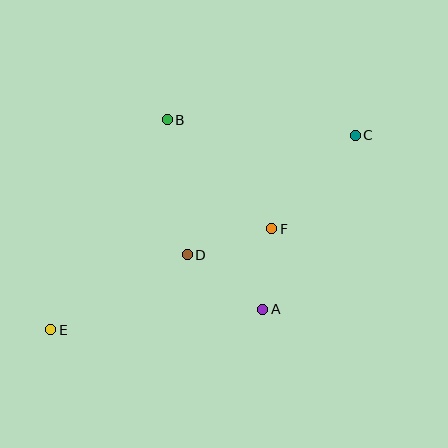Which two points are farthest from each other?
Points C and E are farthest from each other.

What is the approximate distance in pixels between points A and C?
The distance between A and C is approximately 197 pixels.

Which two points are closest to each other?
Points A and F are closest to each other.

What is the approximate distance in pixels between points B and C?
The distance between B and C is approximately 189 pixels.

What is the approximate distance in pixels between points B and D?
The distance between B and D is approximately 136 pixels.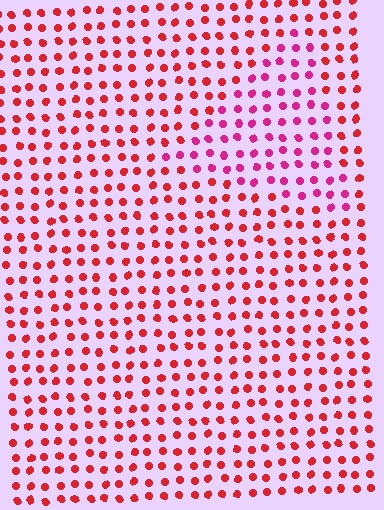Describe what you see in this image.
The image is filled with small red elements in a uniform arrangement. A triangle-shaped region is visible where the elements are tinted to a slightly different hue, forming a subtle color boundary.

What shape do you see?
I see a triangle.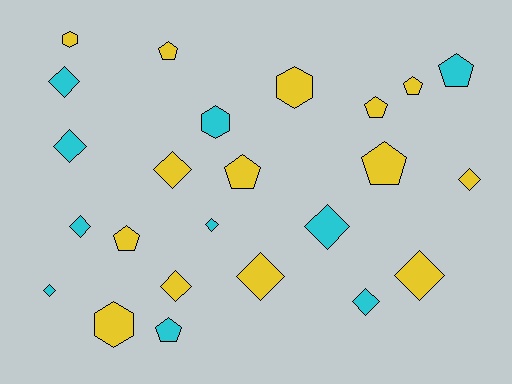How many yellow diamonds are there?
There are 5 yellow diamonds.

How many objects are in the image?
There are 24 objects.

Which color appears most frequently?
Yellow, with 14 objects.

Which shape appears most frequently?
Diamond, with 12 objects.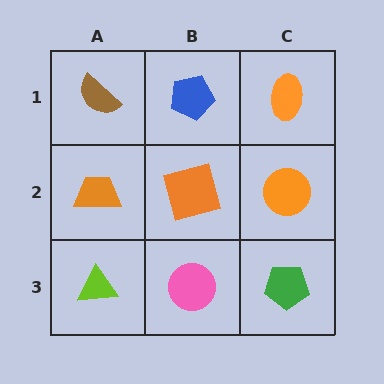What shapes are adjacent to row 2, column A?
A brown semicircle (row 1, column A), a lime triangle (row 3, column A), an orange square (row 2, column B).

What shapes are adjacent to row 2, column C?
An orange ellipse (row 1, column C), a green pentagon (row 3, column C), an orange square (row 2, column B).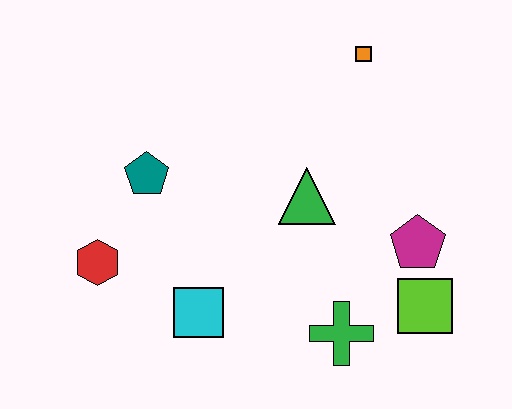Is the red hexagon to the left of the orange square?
Yes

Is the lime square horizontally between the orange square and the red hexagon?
No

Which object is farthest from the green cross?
The orange square is farthest from the green cross.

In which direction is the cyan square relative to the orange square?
The cyan square is below the orange square.